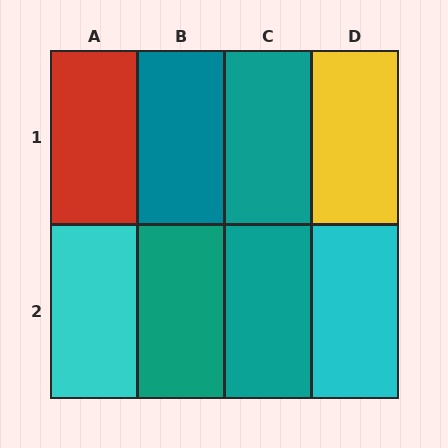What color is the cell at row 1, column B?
Teal.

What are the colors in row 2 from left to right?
Cyan, teal, teal, cyan.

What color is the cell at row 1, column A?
Red.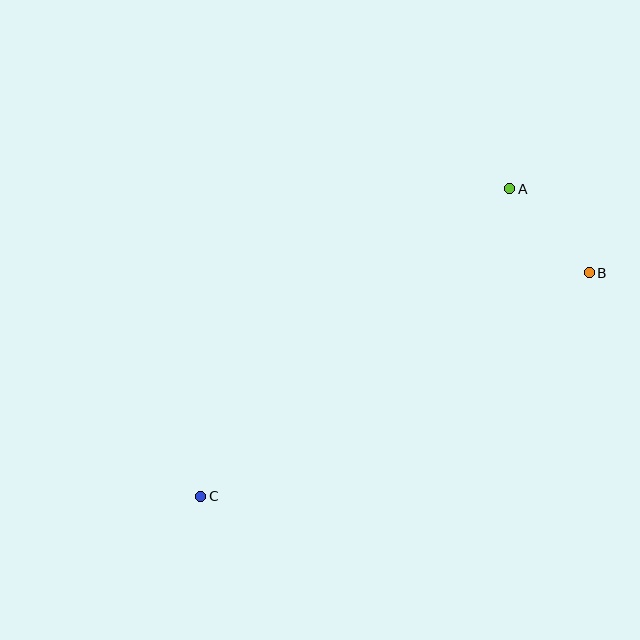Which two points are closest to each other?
Points A and B are closest to each other.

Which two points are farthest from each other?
Points B and C are farthest from each other.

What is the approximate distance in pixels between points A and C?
The distance between A and C is approximately 436 pixels.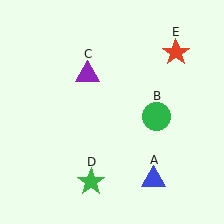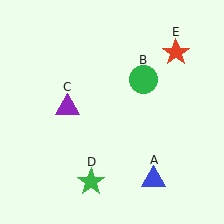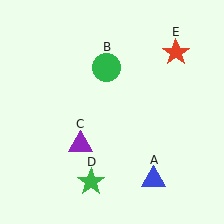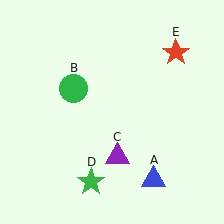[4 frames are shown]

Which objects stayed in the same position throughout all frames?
Blue triangle (object A) and green star (object D) and red star (object E) remained stationary.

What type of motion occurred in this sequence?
The green circle (object B), purple triangle (object C) rotated counterclockwise around the center of the scene.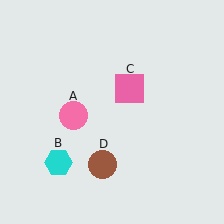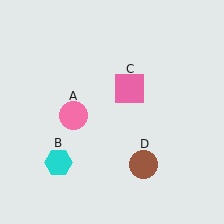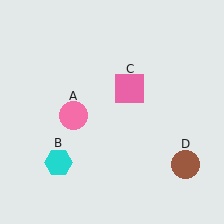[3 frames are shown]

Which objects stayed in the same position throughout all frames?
Pink circle (object A) and cyan hexagon (object B) and pink square (object C) remained stationary.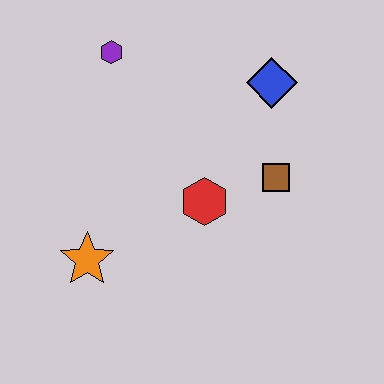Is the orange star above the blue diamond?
No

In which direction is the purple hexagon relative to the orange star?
The purple hexagon is above the orange star.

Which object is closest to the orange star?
The red hexagon is closest to the orange star.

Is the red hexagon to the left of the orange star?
No